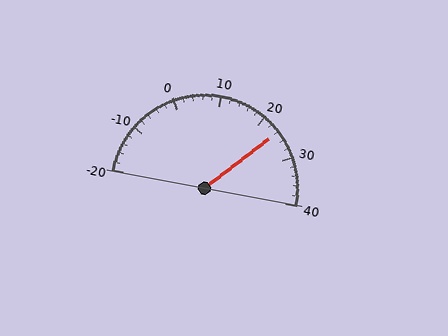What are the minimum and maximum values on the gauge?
The gauge ranges from -20 to 40.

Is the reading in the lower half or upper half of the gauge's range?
The reading is in the upper half of the range (-20 to 40).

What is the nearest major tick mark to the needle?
The nearest major tick mark is 20.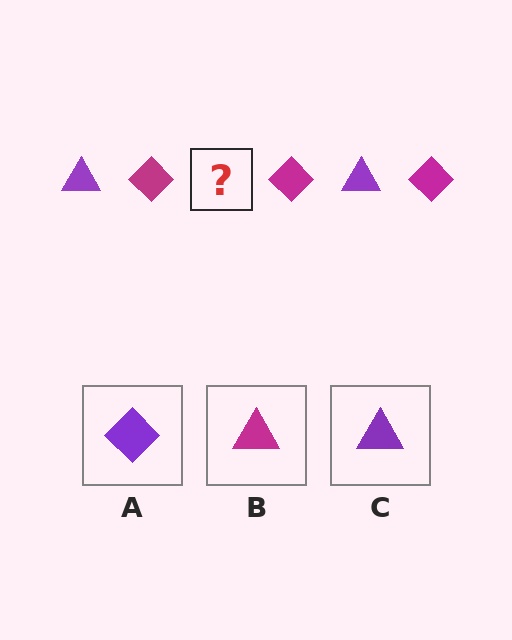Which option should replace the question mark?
Option C.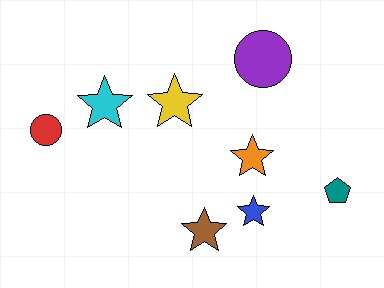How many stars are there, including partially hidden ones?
There are 5 stars.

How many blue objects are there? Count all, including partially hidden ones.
There is 1 blue object.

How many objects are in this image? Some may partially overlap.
There are 8 objects.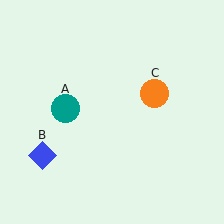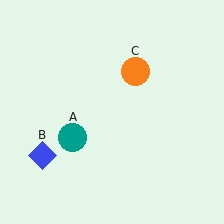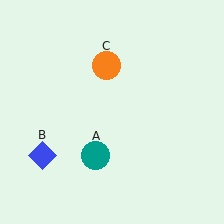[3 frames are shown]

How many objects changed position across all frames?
2 objects changed position: teal circle (object A), orange circle (object C).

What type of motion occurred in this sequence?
The teal circle (object A), orange circle (object C) rotated counterclockwise around the center of the scene.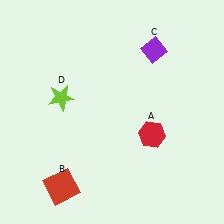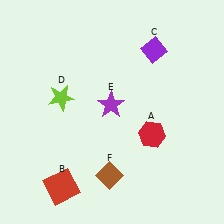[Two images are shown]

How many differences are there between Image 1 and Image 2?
There are 2 differences between the two images.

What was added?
A purple star (E), a brown diamond (F) were added in Image 2.